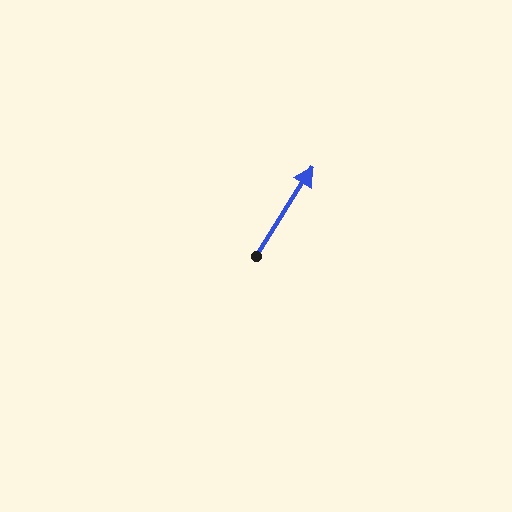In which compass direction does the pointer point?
Northeast.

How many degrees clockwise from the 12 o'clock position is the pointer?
Approximately 32 degrees.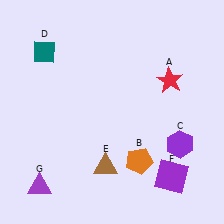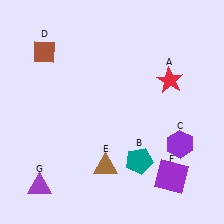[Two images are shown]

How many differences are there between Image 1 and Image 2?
There are 2 differences between the two images.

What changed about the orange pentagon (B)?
In Image 1, B is orange. In Image 2, it changed to teal.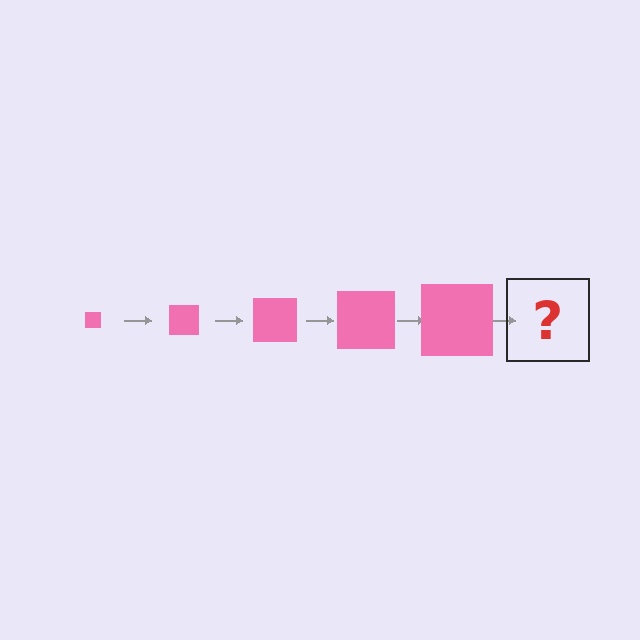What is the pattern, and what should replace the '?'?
The pattern is that the square gets progressively larger each step. The '?' should be a pink square, larger than the previous one.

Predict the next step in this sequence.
The next step is a pink square, larger than the previous one.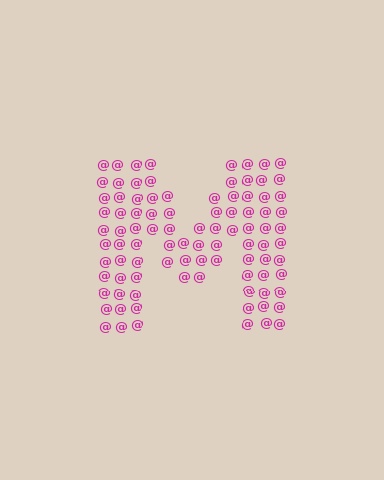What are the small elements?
The small elements are at signs.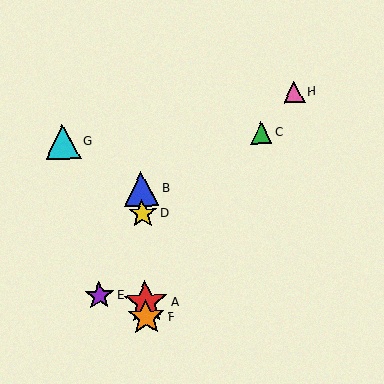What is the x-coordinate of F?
Object F is at x≈146.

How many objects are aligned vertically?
4 objects (A, B, D, F) are aligned vertically.